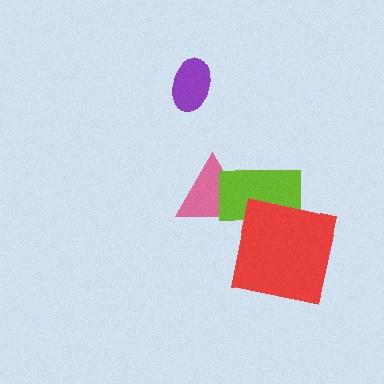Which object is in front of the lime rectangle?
The red square is in front of the lime rectangle.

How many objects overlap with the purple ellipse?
0 objects overlap with the purple ellipse.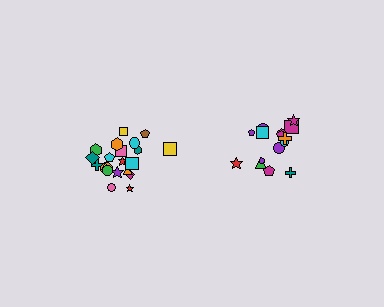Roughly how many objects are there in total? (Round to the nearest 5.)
Roughly 35 objects in total.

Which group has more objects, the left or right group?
The left group.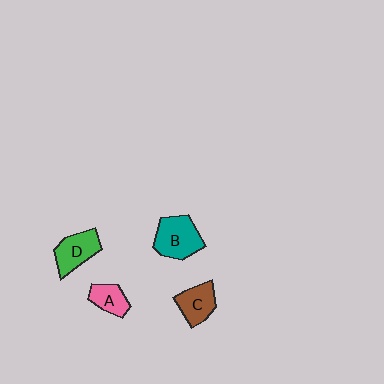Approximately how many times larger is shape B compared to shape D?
Approximately 1.2 times.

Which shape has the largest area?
Shape B (teal).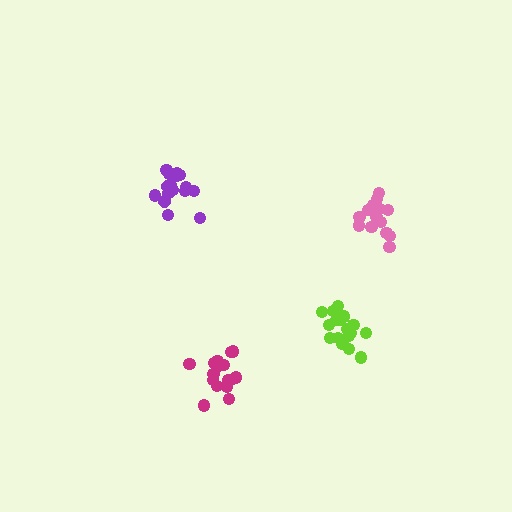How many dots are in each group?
Group 1: 14 dots, Group 2: 16 dots, Group 3: 17 dots, Group 4: 17 dots (64 total).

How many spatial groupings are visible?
There are 4 spatial groupings.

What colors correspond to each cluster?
The clusters are colored: pink, magenta, purple, lime.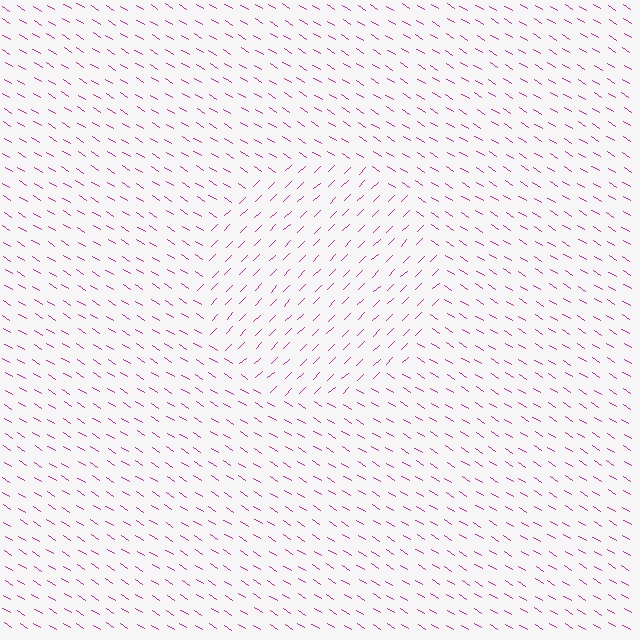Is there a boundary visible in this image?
Yes, there is a texture boundary formed by a change in line orientation.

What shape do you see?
I see a circle.